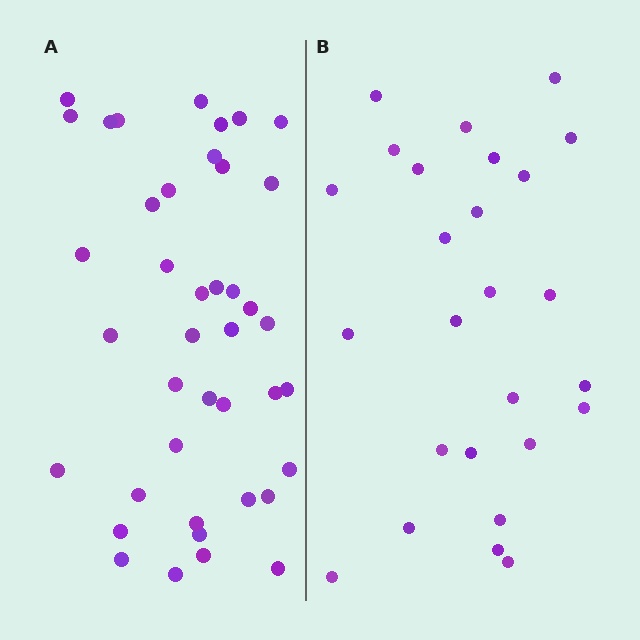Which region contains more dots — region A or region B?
Region A (the left region) has more dots.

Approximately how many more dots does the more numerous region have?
Region A has approximately 15 more dots than region B.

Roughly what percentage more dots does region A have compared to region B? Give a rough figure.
About 60% more.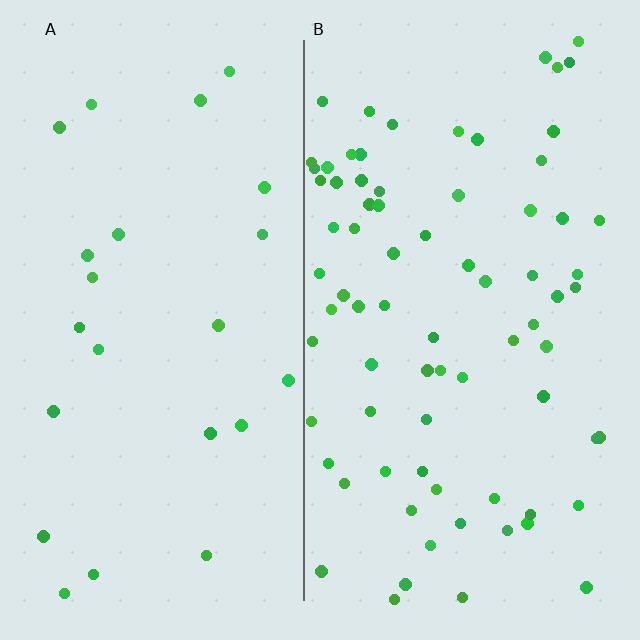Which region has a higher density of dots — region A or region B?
B (the right).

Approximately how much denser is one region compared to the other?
Approximately 3.3× — region B over region A.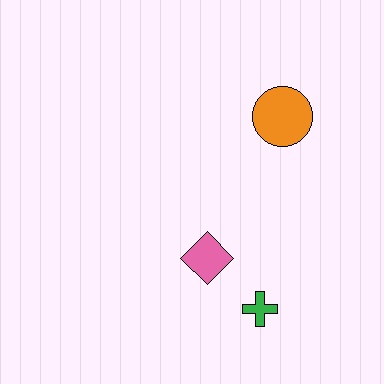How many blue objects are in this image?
There are no blue objects.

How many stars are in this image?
There are no stars.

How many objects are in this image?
There are 3 objects.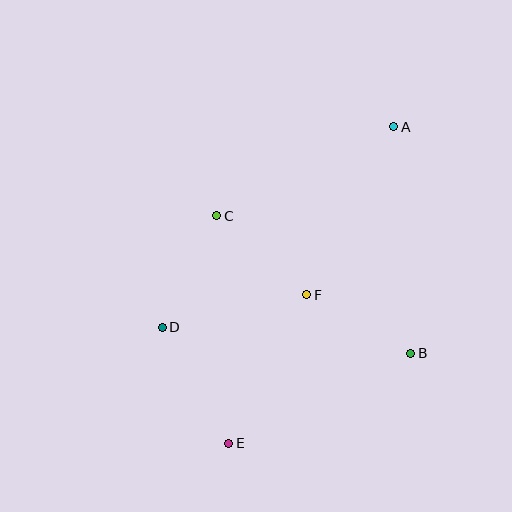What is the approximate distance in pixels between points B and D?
The distance between B and D is approximately 250 pixels.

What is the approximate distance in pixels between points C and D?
The distance between C and D is approximately 124 pixels.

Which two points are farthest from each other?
Points A and E are farthest from each other.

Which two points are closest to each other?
Points B and F are closest to each other.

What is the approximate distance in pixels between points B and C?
The distance between B and C is approximately 238 pixels.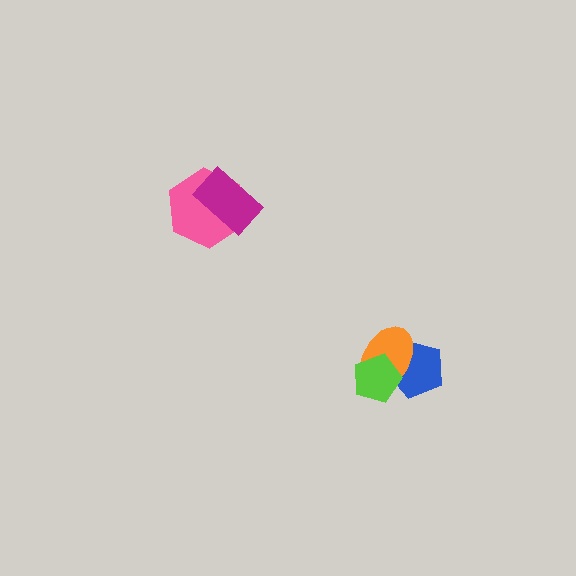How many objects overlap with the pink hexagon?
1 object overlaps with the pink hexagon.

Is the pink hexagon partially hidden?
Yes, it is partially covered by another shape.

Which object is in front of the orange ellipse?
The lime pentagon is in front of the orange ellipse.